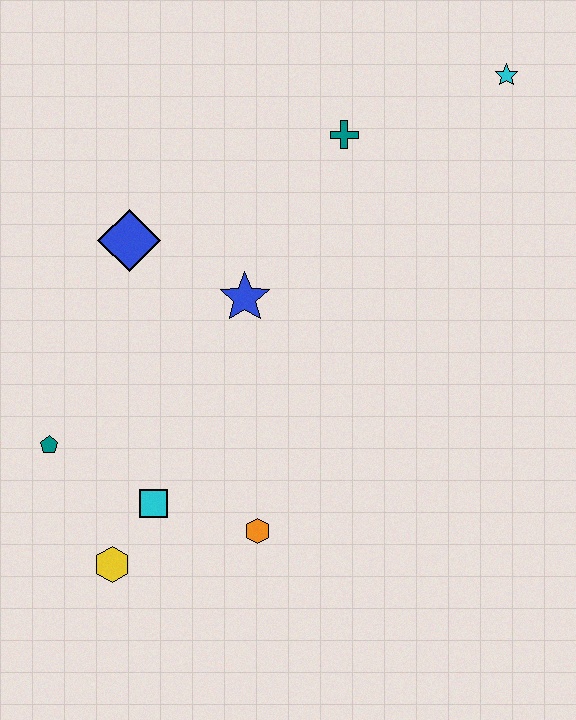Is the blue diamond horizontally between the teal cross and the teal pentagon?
Yes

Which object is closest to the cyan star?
The teal cross is closest to the cyan star.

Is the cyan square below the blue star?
Yes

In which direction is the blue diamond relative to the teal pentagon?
The blue diamond is above the teal pentagon.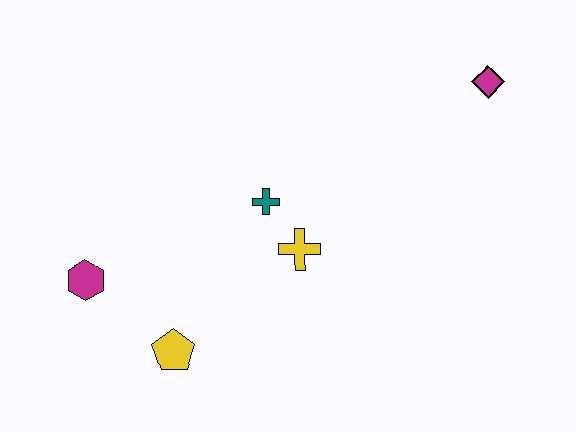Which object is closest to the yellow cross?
The teal cross is closest to the yellow cross.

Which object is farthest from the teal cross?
The magenta diamond is farthest from the teal cross.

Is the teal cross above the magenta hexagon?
Yes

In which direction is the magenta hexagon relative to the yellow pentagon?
The magenta hexagon is to the left of the yellow pentagon.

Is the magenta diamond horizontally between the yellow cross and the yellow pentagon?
No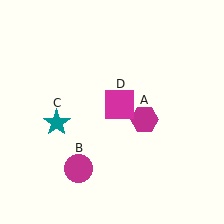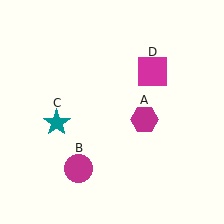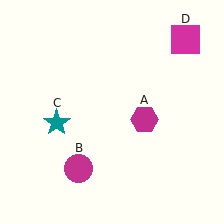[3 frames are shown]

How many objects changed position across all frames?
1 object changed position: magenta square (object D).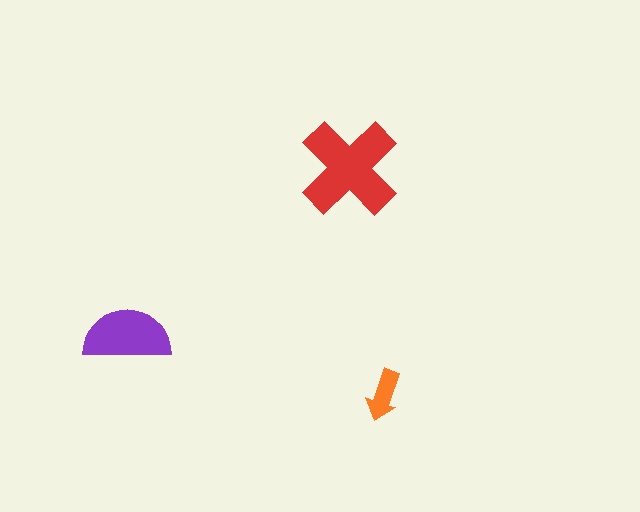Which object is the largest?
The red cross.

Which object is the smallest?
The orange arrow.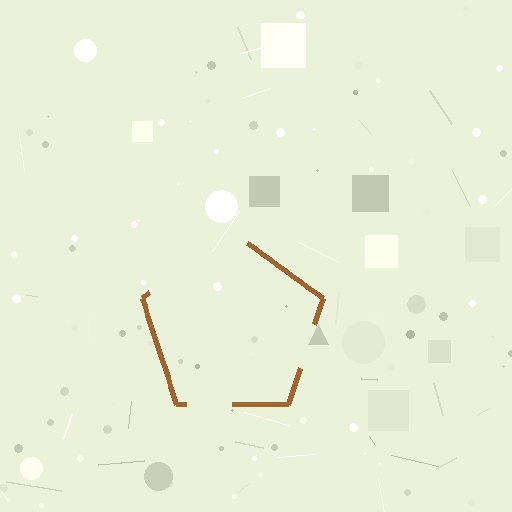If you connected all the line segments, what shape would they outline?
They would outline a pentagon.